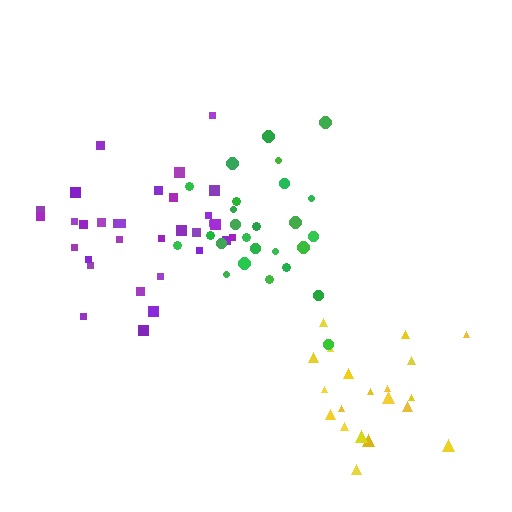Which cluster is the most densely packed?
Green.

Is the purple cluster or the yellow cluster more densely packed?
Yellow.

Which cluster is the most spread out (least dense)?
Purple.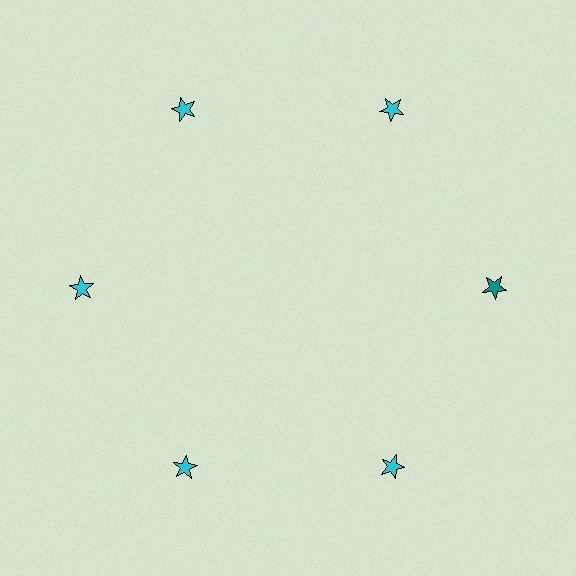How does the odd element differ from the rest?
It has a different color: teal instead of cyan.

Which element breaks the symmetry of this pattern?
The teal star at roughly the 3 o'clock position breaks the symmetry. All other shapes are cyan stars.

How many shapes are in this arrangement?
There are 6 shapes arranged in a ring pattern.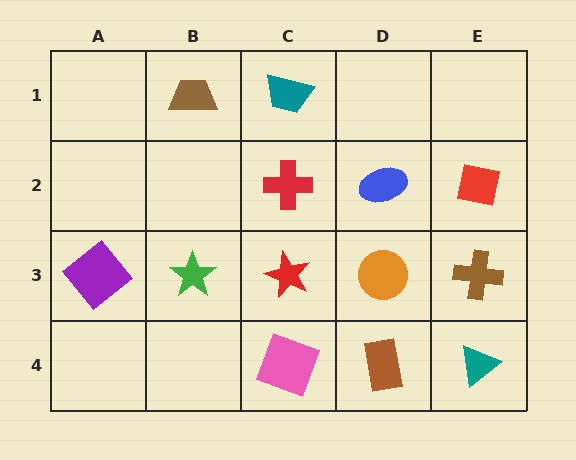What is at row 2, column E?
A red square.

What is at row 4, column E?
A teal triangle.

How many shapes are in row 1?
2 shapes.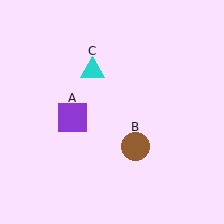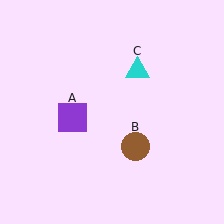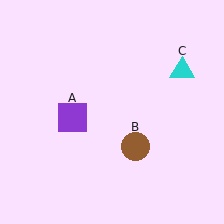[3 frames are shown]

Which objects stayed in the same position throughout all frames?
Purple square (object A) and brown circle (object B) remained stationary.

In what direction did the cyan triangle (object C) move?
The cyan triangle (object C) moved right.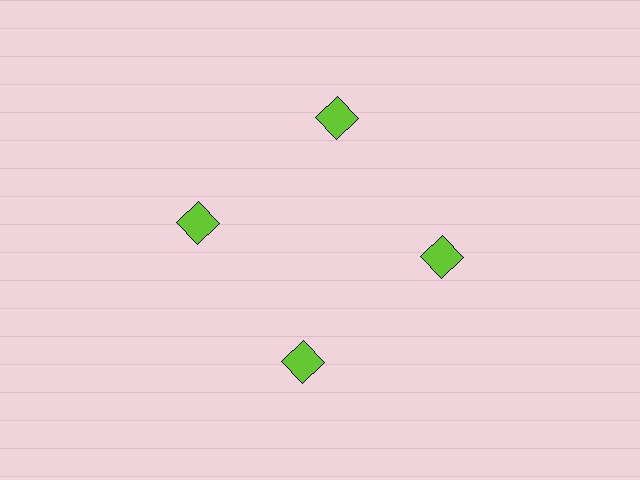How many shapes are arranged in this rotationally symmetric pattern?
There are 4 shapes, arranged in 4 groups of 1.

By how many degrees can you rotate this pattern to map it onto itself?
The pattern maps onto itself every 90 degrees of rotation.